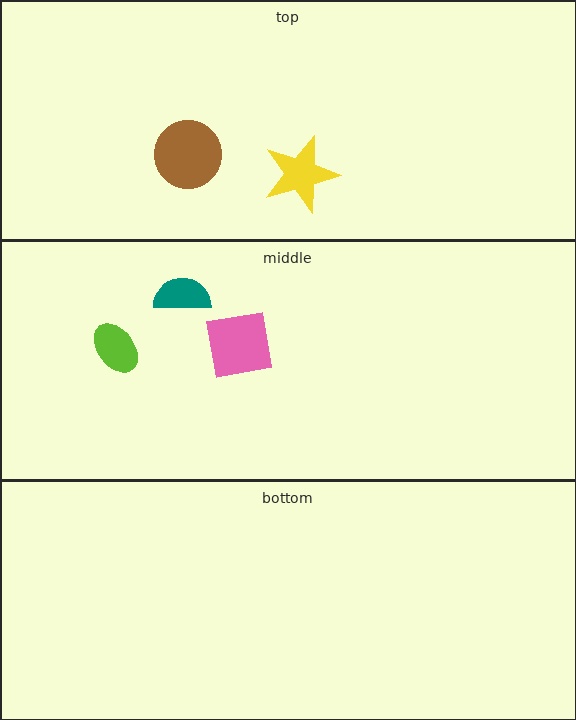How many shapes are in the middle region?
3.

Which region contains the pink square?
The middle region.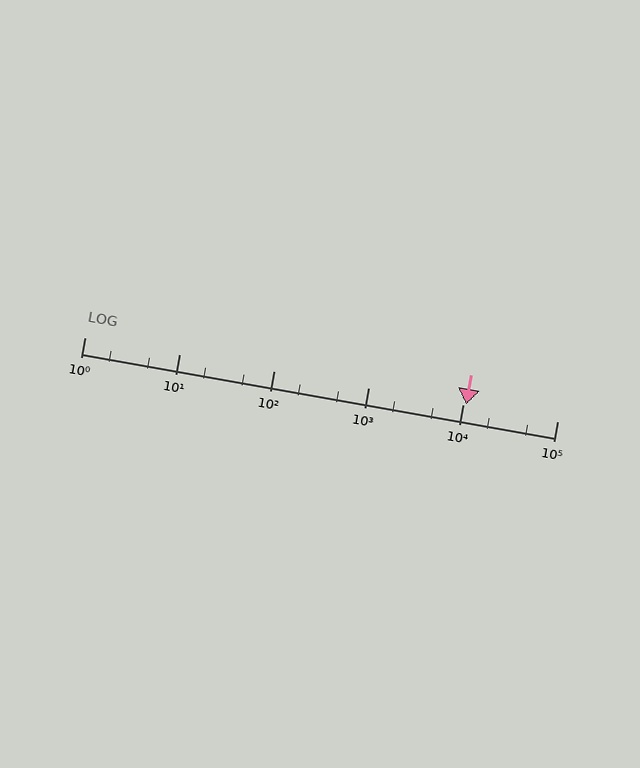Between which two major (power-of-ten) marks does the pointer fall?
The pointer is between 10000 and 100000.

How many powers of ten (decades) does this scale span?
The scale spans 5 decades, from 1 to 100000.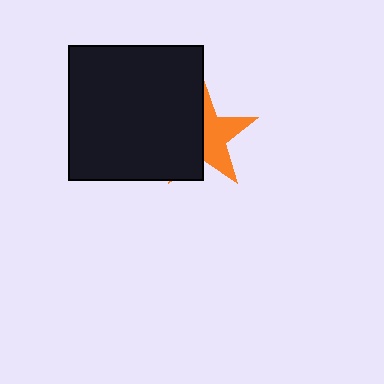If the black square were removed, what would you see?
You would see the complete orange star.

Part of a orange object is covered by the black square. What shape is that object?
It is a star.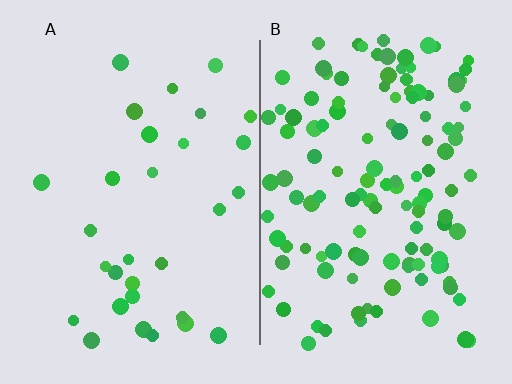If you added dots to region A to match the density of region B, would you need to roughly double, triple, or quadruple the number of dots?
Approximately quadruple.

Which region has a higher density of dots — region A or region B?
B (the right).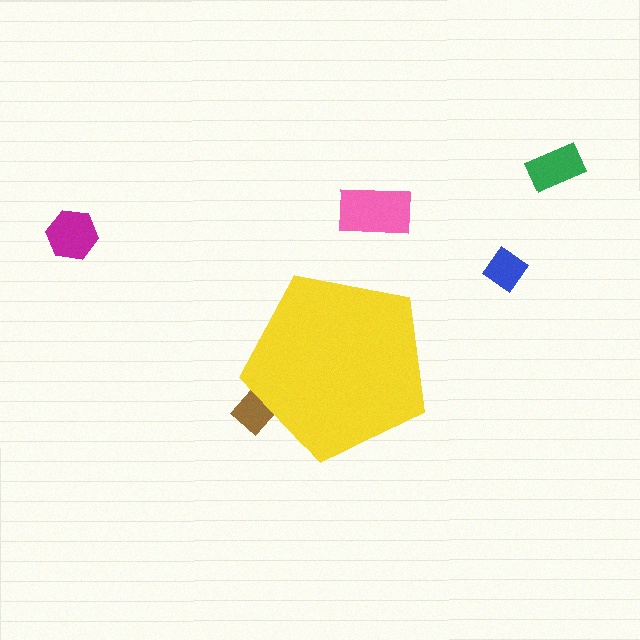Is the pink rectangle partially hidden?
No, the pink rectangle is fully visible.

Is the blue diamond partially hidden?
No, the blue diamond is fully visible.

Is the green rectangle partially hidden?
No, the green rectangle is fully visible.